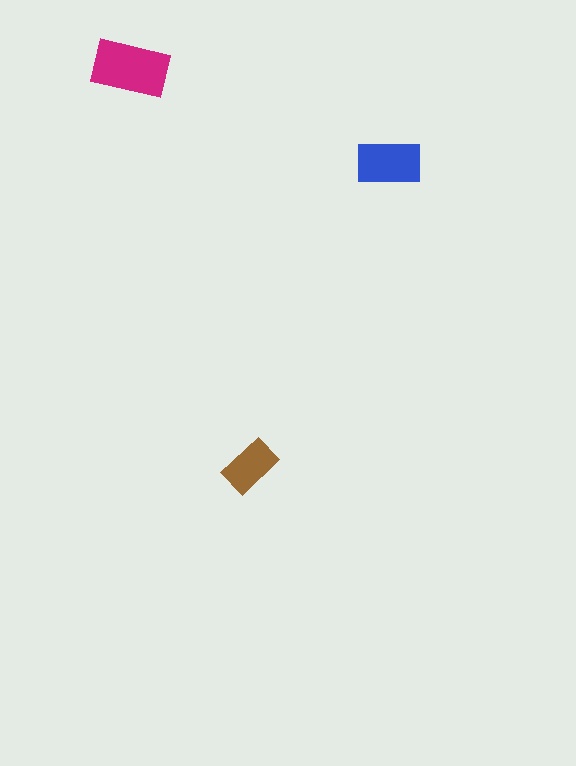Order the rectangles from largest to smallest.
the magenta one, the blue one, the brown one.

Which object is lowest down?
The brown rectangle is bottommost.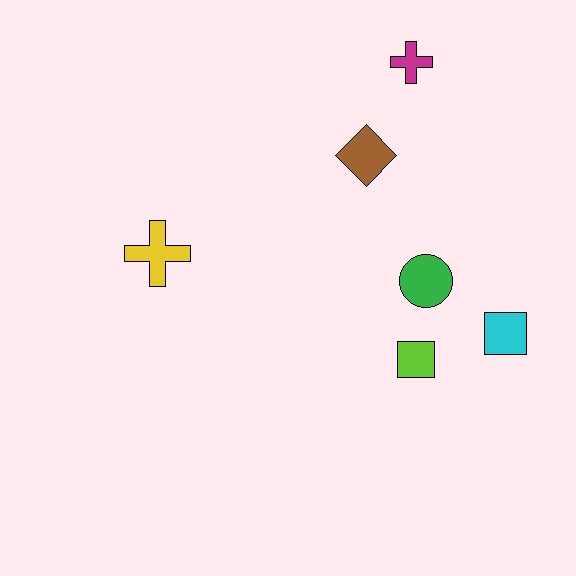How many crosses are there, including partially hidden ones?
There are 2 crosses.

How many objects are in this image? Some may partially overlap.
There are 6 objects.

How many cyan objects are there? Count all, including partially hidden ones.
There is 1 cyan object.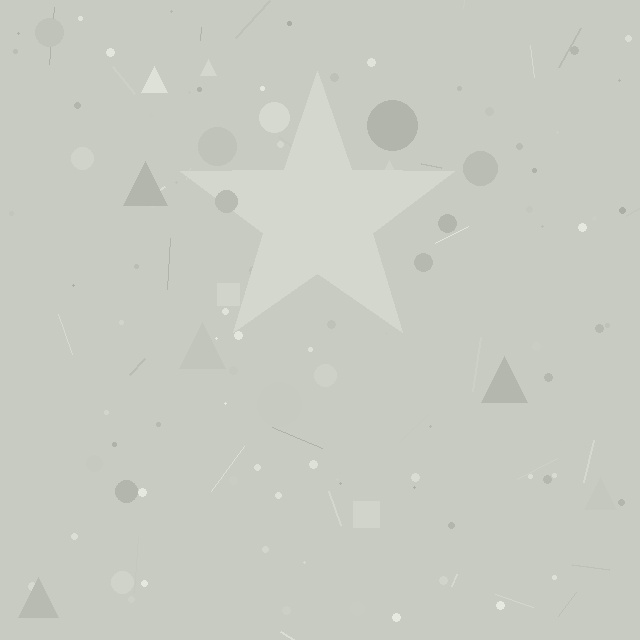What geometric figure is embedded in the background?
A star is embedded in the background.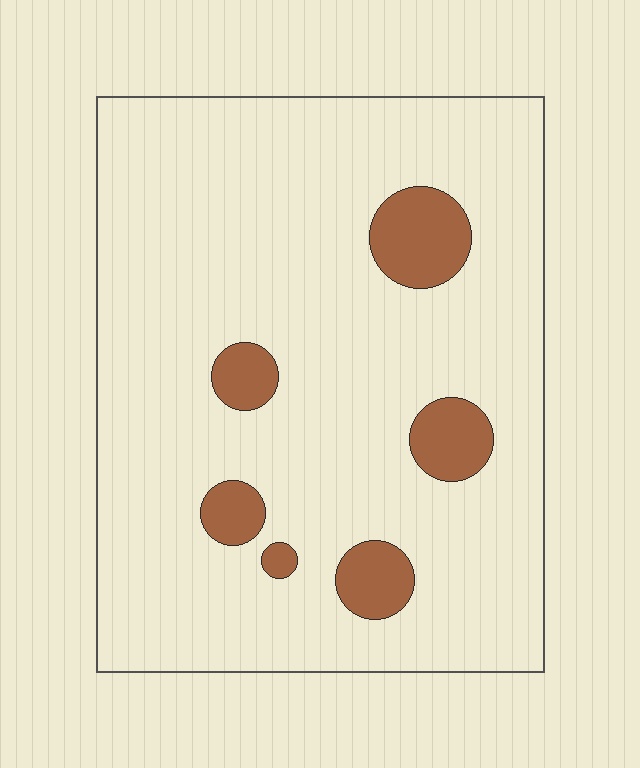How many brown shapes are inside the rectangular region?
6.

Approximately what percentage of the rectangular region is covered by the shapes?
Approximately 10%.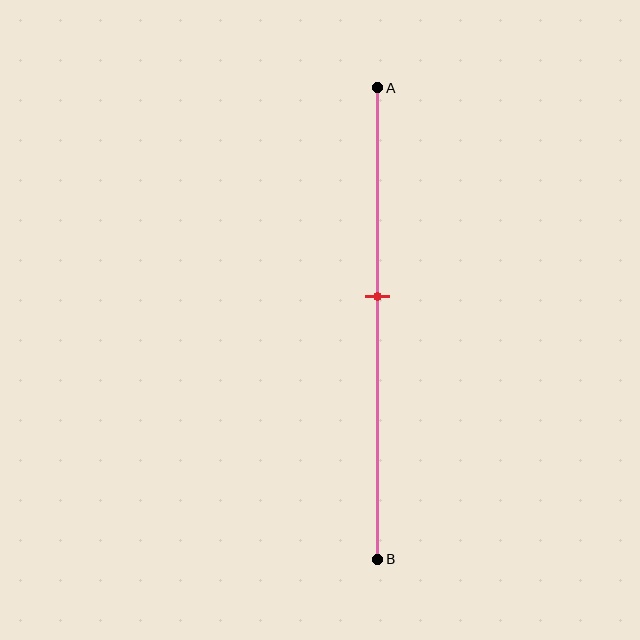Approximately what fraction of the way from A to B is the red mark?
The red mark is approximately 45% of the way from A to B.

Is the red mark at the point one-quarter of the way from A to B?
No, the mark is at about 45% from A, not at the 25% one-quarter point.